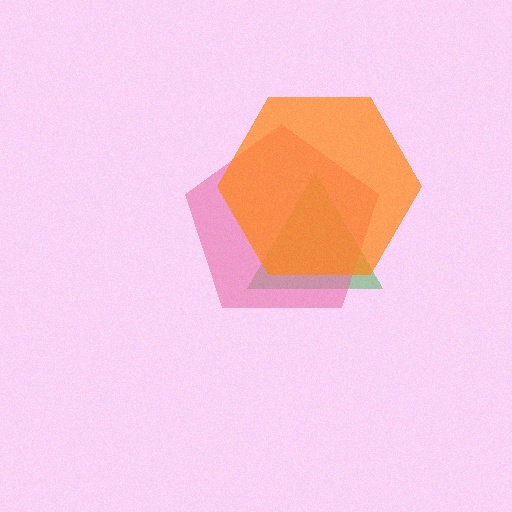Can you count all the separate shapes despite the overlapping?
Yes, there are 3 separate shapes.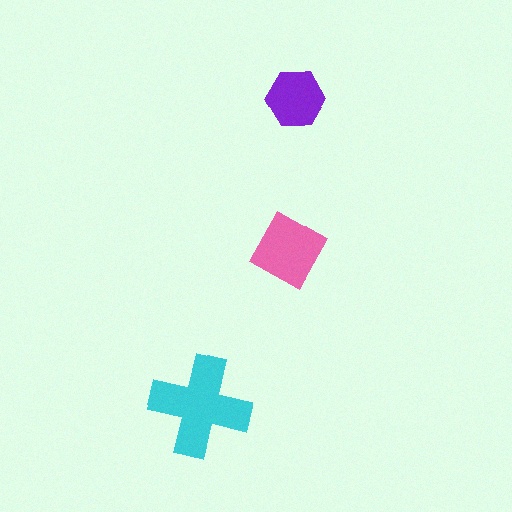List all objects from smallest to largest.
The purple hexagon, the pink square, the cyan cross.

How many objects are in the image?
There are 3 objects in the image.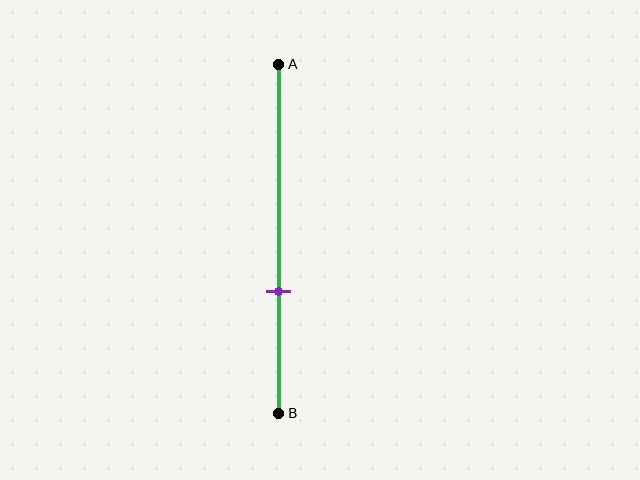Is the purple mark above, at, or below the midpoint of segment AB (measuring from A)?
The purple mark is below the midpoint of segment AB.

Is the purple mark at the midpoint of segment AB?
No, the mark is at about 65% from A, not at the 50% midpoint.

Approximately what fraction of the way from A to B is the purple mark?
The purple mark is approximately 65% of the way from A to B.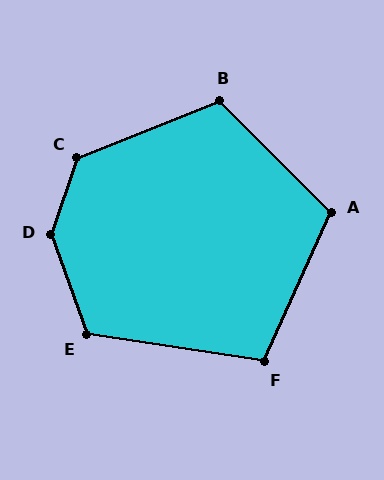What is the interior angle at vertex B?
Approximately 113 degrees (obtuse).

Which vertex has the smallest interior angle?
F, at approximately 105 degrees.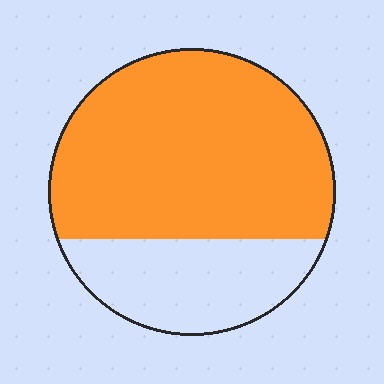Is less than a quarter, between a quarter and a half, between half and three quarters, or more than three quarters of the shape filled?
Between half and three quarters.